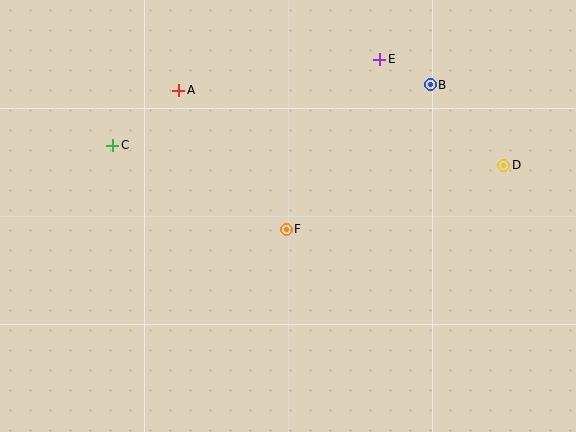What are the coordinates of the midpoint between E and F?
The midpoint between E and F is at (333, 144).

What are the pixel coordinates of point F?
Point F is at (286, 229).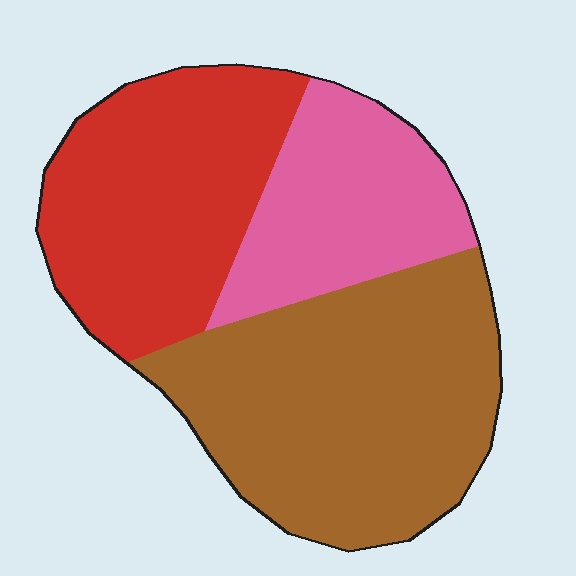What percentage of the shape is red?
Red takes up about one third (1/3) of the shape.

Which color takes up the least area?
Pink, at roughly 25%.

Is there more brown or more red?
Brown.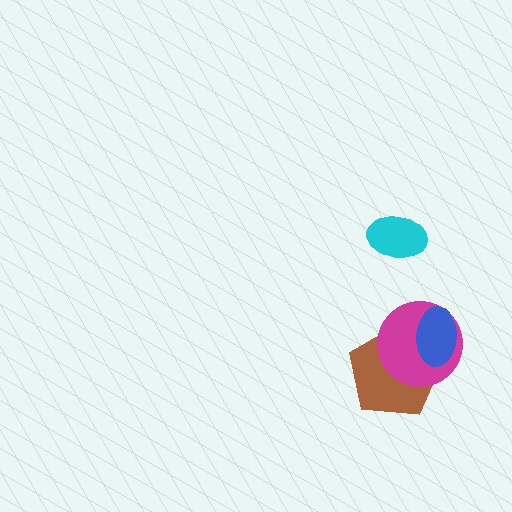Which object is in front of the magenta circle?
The blue ellipse is in front of the magenta circle.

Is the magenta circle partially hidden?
Yes, it is partially covered by another shape.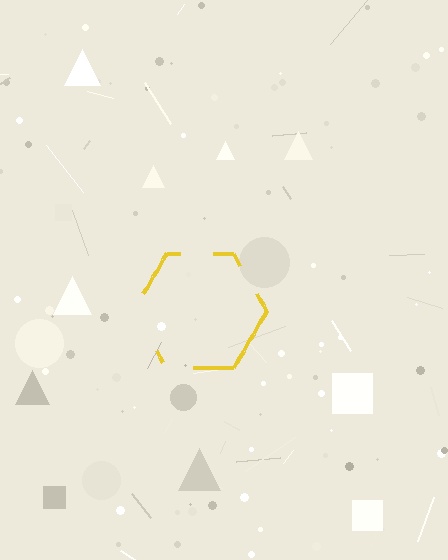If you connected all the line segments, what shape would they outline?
They would outline a hexagon.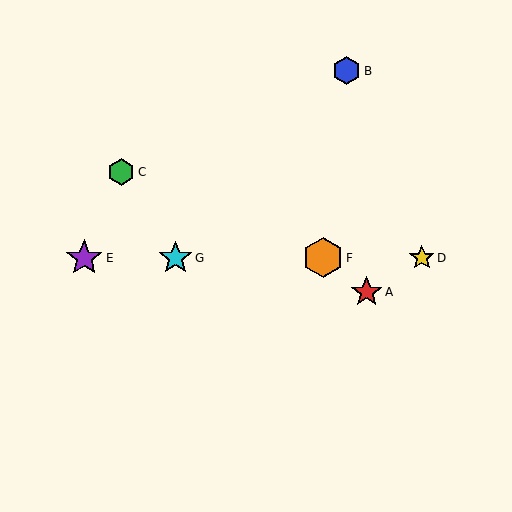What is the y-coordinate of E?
Object E is at y≈258.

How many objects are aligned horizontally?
4 objects (D, E, F, G) are aligned horizontally.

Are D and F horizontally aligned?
Yes, both are at y≈258.